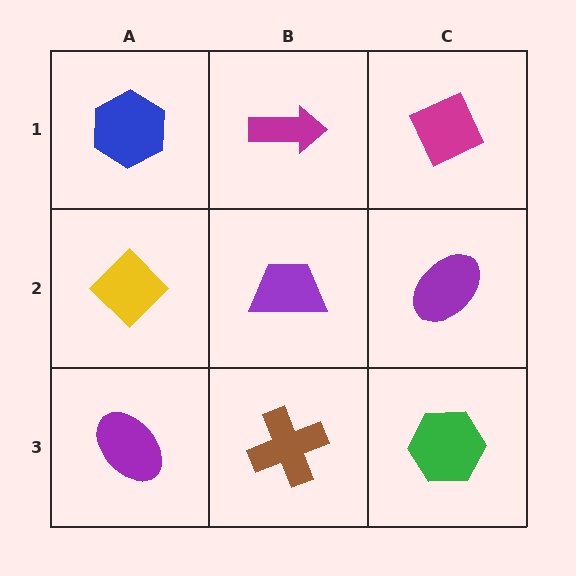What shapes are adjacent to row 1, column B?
A purple trapezoid (row 2, column B), a blue hexagon (row 1, column A), a magenta diamond (row 1, column C).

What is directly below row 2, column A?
A purple ellipse.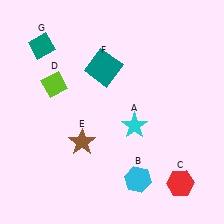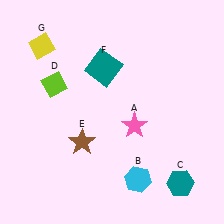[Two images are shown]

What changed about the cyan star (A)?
In Image 1, A is cyan. In Image 2, it changed to pink.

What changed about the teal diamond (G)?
In Image 1, G is teal. In Image 2, it changed to yellow.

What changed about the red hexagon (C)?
In Image 1, C is red. In Image 2, it changed to teal.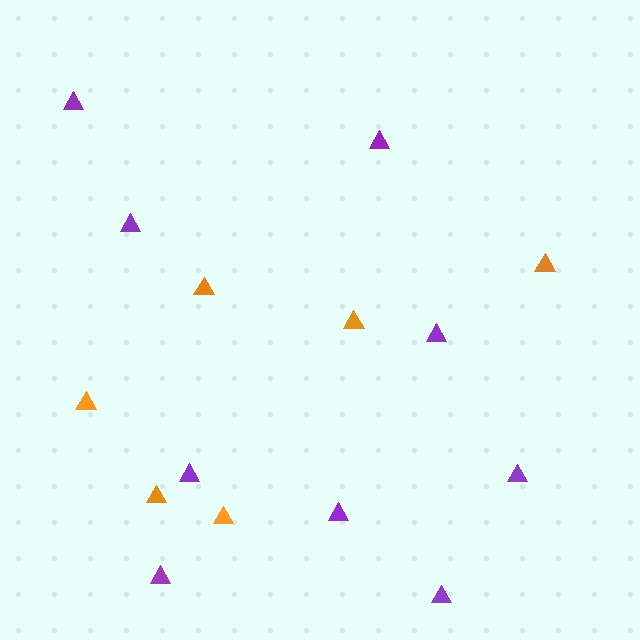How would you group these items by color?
There are 2 groups: one group of purple triangles (9) and one group of orange triangles (6).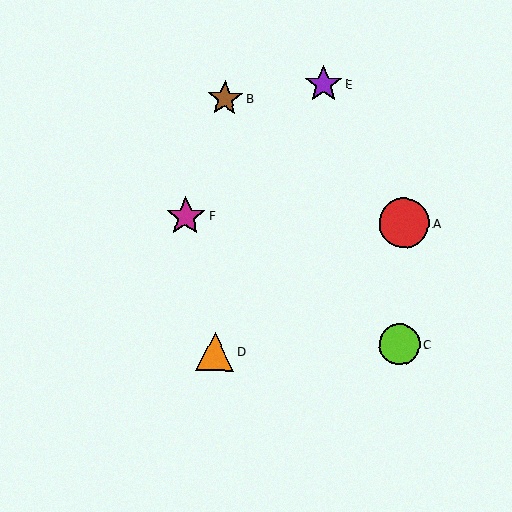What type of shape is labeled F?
Shape F is a magenta star.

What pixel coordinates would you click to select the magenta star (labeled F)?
Click at (186, 216) to select the magenta star F.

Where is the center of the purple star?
The center of the purple star is at (323, 84).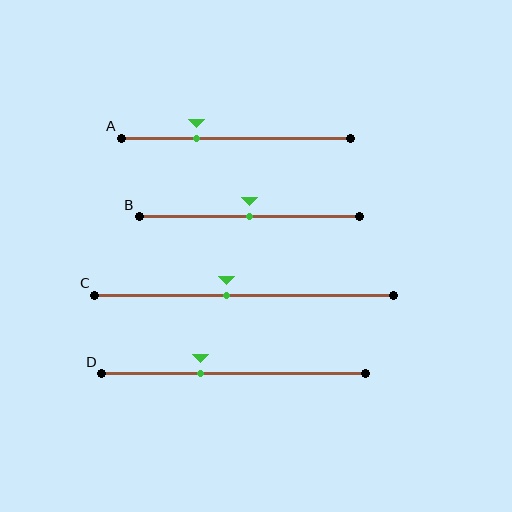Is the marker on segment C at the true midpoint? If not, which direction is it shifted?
No, the marker on segment C is shifted to the left by about 6% of the segment length.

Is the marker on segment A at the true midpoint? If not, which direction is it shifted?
No, the marker on segment A is shifted to the left by about 17% of the segment length.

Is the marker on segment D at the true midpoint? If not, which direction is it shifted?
No, the marker on segment D is shifted to the left by about 12% of the segment length.